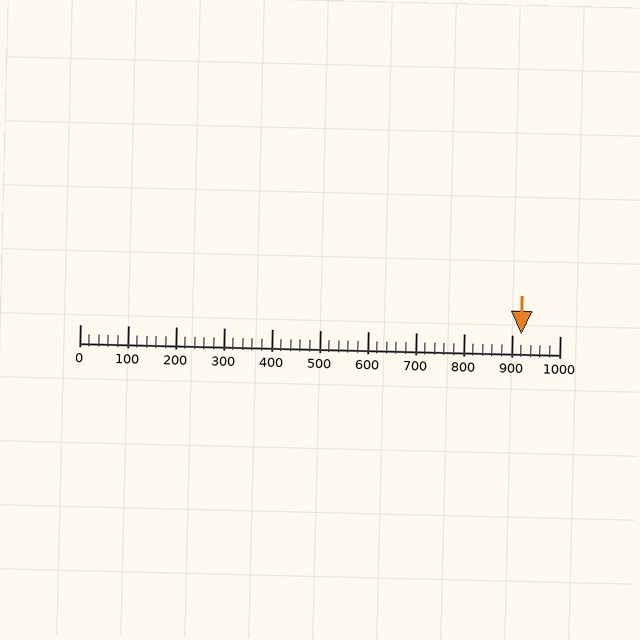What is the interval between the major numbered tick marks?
The major tick marks are spaced 100 units apart.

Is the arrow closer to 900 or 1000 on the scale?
The arrow is closer to 900.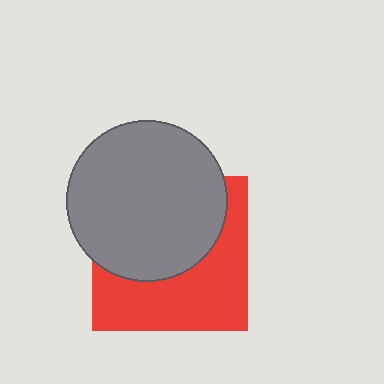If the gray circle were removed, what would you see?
You would see the complete red square.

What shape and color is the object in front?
The object in front is a gray circle.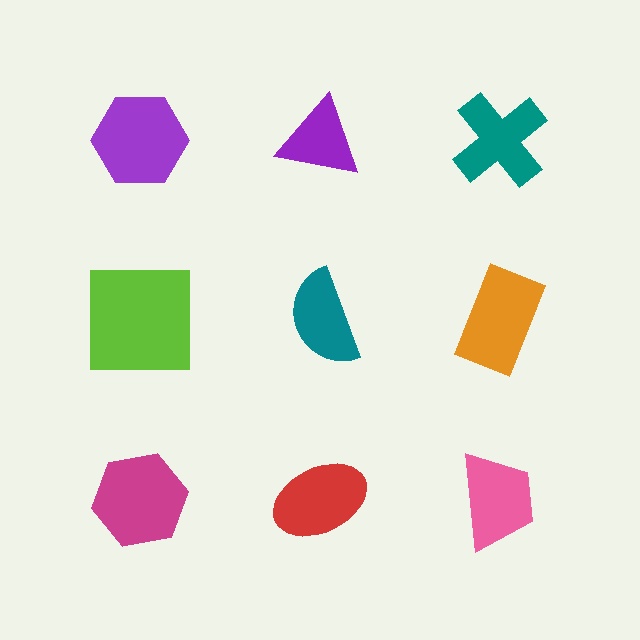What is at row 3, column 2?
A red ellipse.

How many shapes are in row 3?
3 shapes.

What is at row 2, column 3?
An orange rectangle.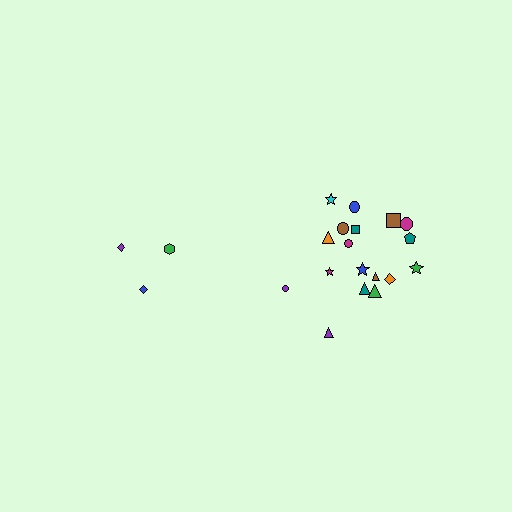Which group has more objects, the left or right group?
The right group.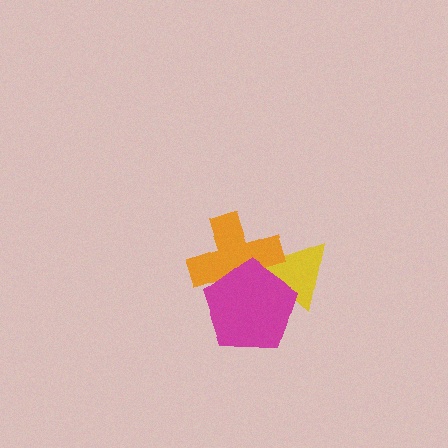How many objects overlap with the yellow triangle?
2 objects overlap with the yellow triangle.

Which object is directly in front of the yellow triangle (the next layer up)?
The orange cross is directly in front of the yellow triangle.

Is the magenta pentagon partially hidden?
No, no other shape covers it.